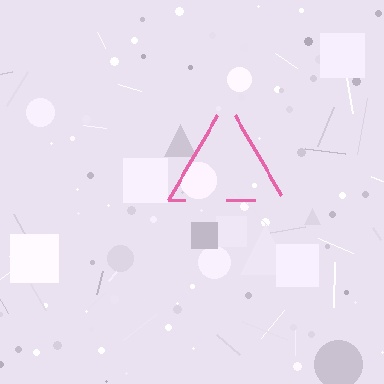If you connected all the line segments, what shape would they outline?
They would outline a triangle.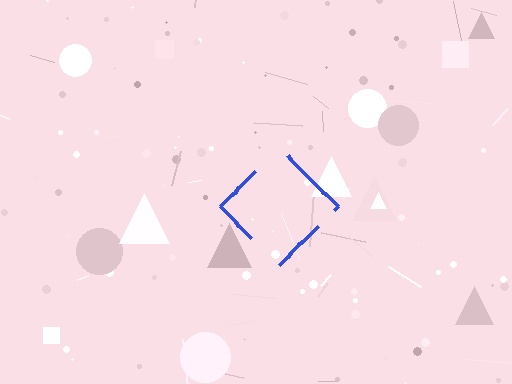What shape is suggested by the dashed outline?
The dashed outline suggests a diamond.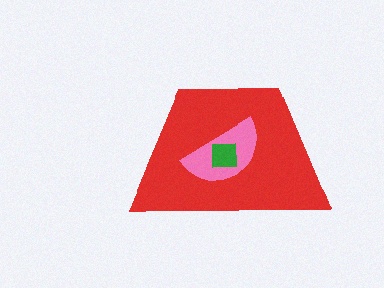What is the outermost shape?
The red trapezoid.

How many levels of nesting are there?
3.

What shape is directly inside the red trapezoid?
The pink semicircle.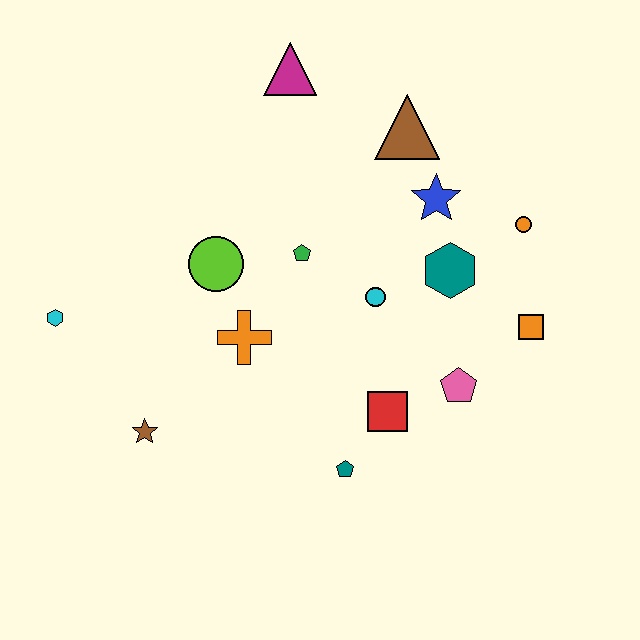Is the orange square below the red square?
No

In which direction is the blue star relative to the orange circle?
The blue star is to the left of the orange circle.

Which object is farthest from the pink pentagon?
The cyan hexagon is farthest from the pink pentagon.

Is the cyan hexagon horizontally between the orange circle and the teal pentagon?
No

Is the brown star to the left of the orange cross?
Yes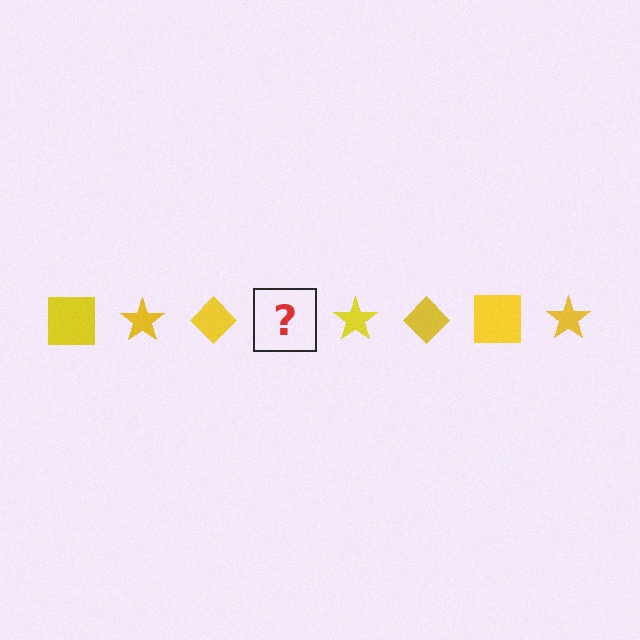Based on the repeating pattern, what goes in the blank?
The blank should be a yellow square.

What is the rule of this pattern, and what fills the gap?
The rule is that the pattern cycles through square, star, diamond shapes in yellow. The gap should be filled with a yellow square.